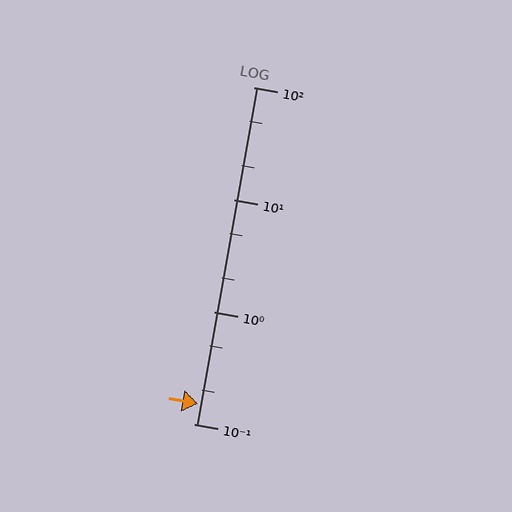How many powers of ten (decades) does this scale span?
The scale spans 3 decades, from 0.1 to 100.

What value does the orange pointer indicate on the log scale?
The pointer indicates approximately 0.15.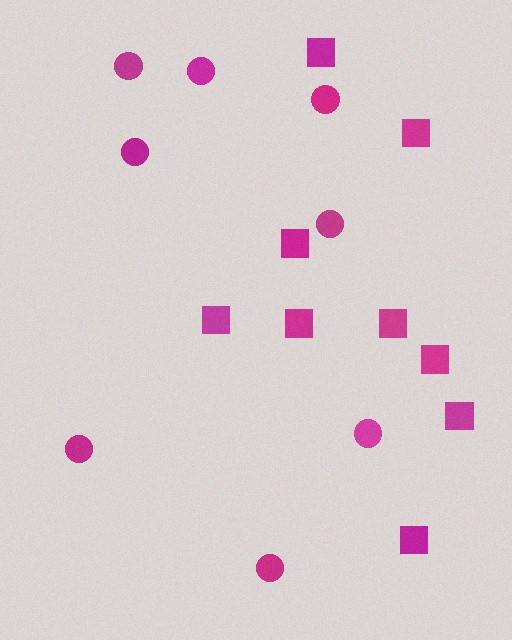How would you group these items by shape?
There are 2 groups: one group of squares (9) and one group of circles (8).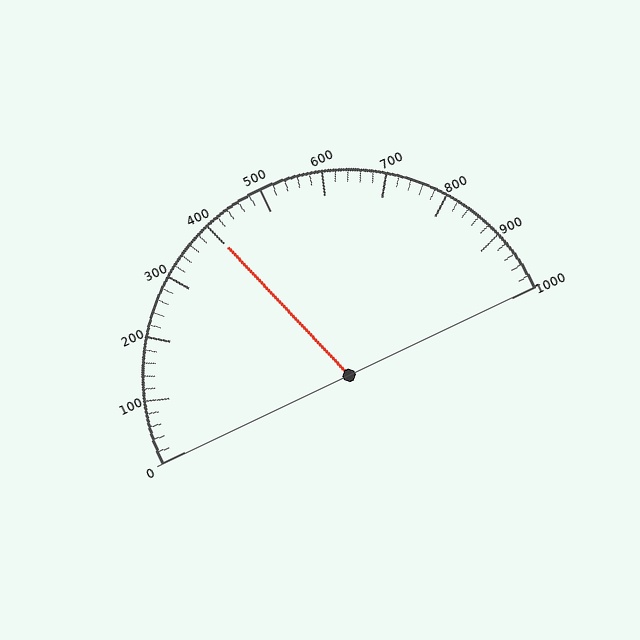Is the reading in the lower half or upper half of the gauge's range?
The reading is in the lower half of the range (0 to 1000).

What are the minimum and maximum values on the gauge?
The gauge ranges from 0 to 1000.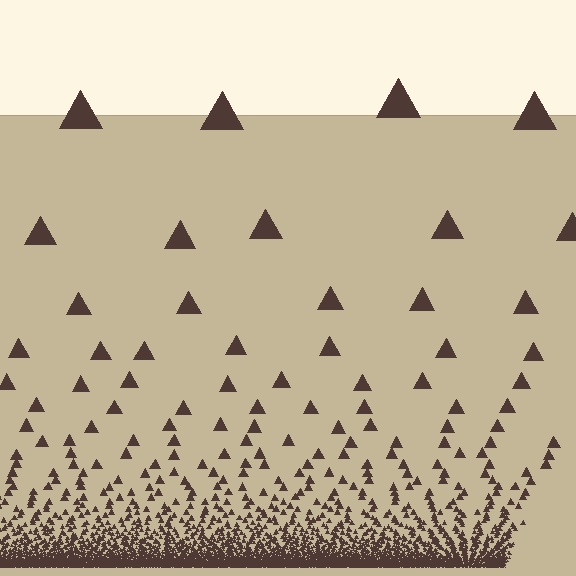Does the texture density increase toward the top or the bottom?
Density increases toward the bottom.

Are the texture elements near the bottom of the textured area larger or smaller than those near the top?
Smaller. The gradient is inverted — elements near the bottom are smaller and denser.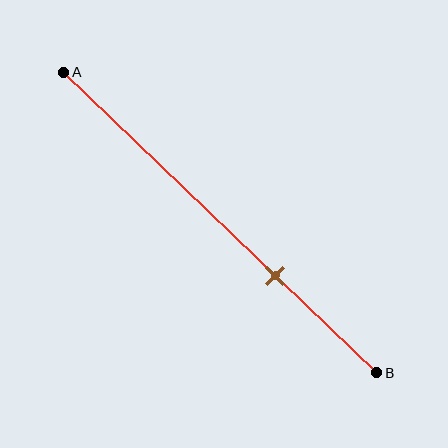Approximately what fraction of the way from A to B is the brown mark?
The brown mark is approximately 70% of the way from A to B.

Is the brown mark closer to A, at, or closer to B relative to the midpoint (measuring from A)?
The brown mark is closer to point B than the midpoint of segment AB.